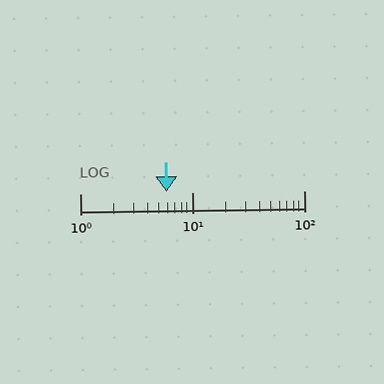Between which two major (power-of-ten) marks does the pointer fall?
The pointer is between 1 and 10.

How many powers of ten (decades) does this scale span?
The scale spans 2 decades, from 1 to 100.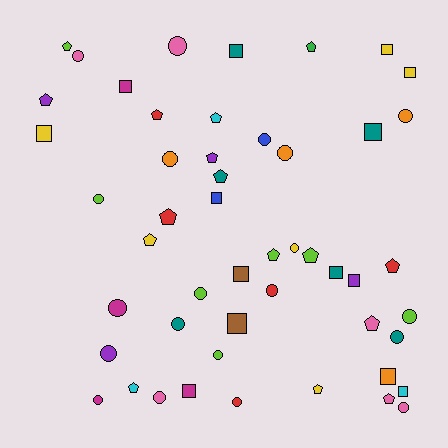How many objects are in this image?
There are 50 objects.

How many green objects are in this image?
There is 1 green object.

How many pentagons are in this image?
There are 16 pentagons.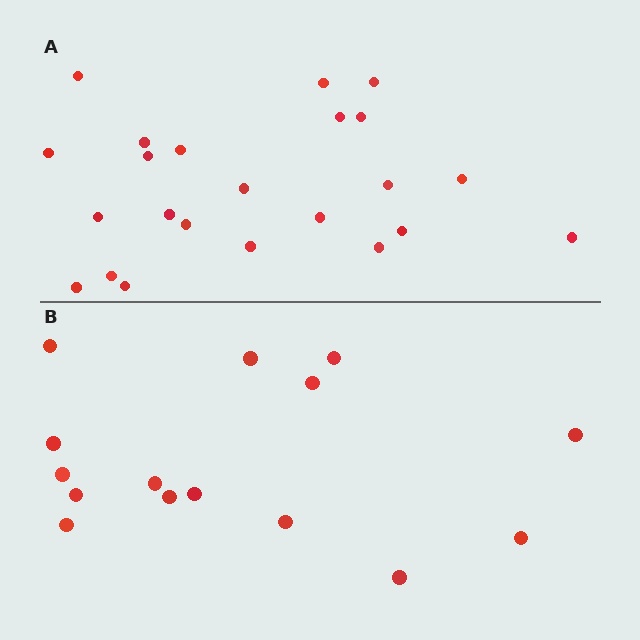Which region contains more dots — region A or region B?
Region A (the top region) has more dots.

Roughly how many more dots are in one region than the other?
Region A has roughly 8 or so more dots than region B.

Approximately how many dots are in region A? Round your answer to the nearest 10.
About 20 dots. (The exact count is 23, which rounds to 20.)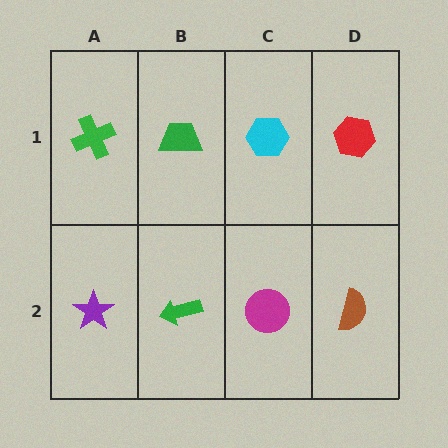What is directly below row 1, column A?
A purple star.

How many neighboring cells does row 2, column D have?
2.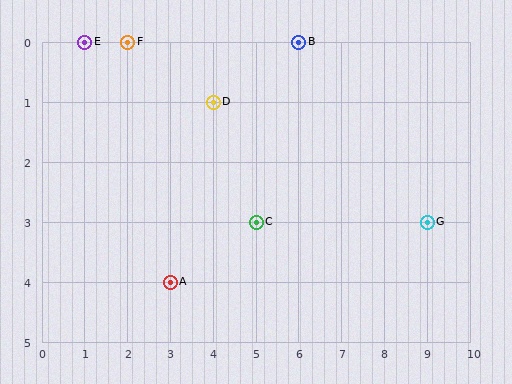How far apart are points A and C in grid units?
Points A and C are 2 columns and 1 row apart (about 2.2 grid units diagonally).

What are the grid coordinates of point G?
Point G is at grid coordinates (9, 3).